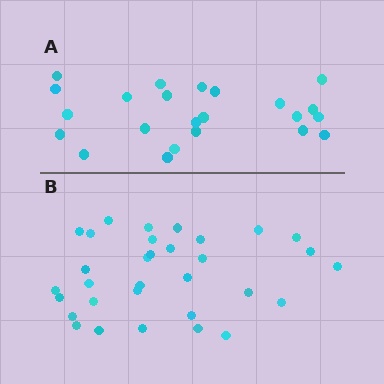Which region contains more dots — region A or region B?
Region B (the bottom region) has more dots.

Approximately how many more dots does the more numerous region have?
Region B has roughly 8 or so more dots than region A.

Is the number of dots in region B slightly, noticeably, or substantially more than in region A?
Region B has noticeably more, but not dramatically so. The ratio is roughly 1.4 to 1.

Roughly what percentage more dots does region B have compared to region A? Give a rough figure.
About 40% more.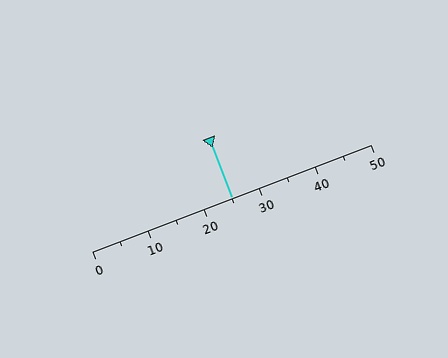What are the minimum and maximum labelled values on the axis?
The axis runs from 0 to 50.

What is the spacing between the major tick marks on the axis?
The major ticks are spaced 10 apart.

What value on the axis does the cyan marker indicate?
The marker indicates approximately 25.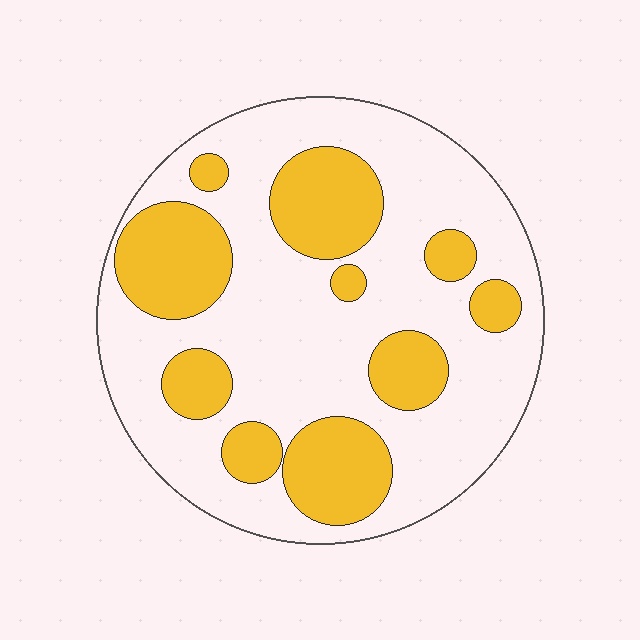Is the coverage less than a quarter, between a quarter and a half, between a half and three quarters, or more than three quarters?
Between a quarter and a half.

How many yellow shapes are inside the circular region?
10.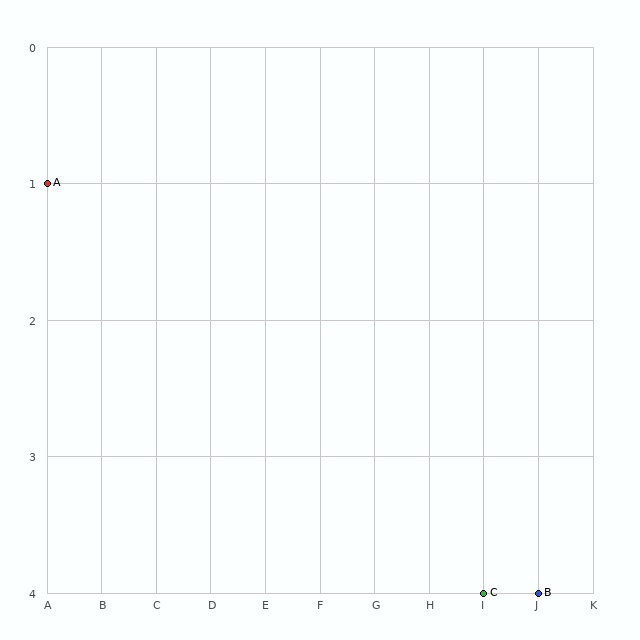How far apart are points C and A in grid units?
Points C and A are 8 columns and 3 rows apart (about 8.5 grid units diagonally).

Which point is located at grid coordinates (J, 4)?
Point B is at (J, 4).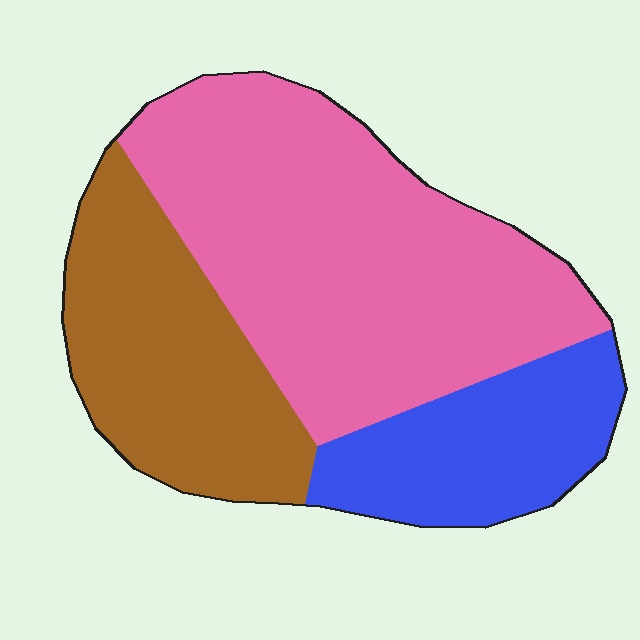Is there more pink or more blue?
Pink.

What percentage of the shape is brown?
Brown covers around 30% of the shape.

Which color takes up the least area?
Blue, at roughly 20%.